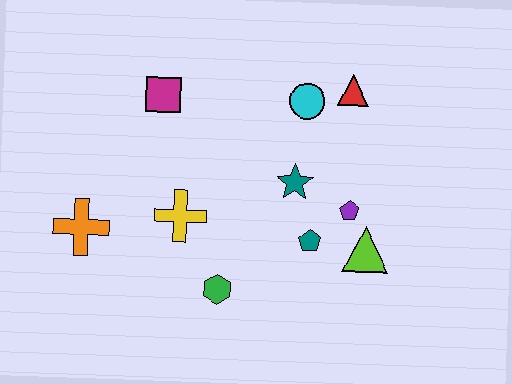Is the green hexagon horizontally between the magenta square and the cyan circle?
Yes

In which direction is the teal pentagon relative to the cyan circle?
The teal pentagon is below the cyan circle.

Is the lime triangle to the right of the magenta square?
Yes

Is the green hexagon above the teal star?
No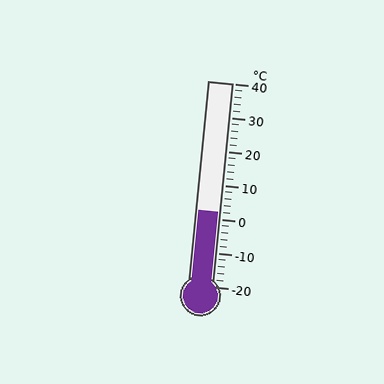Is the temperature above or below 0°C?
The temperature is above 0°C.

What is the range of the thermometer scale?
The thermometer scale ranges from -20°C to 40°C.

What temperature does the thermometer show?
The thermometer shows approximately 2°C.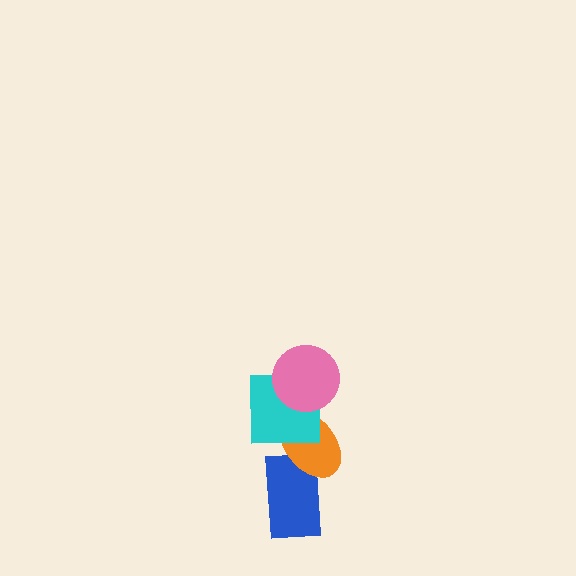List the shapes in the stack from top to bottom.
From top to bottom: the pink circle, the cyan square, the orange ellipse, the blue rectangle.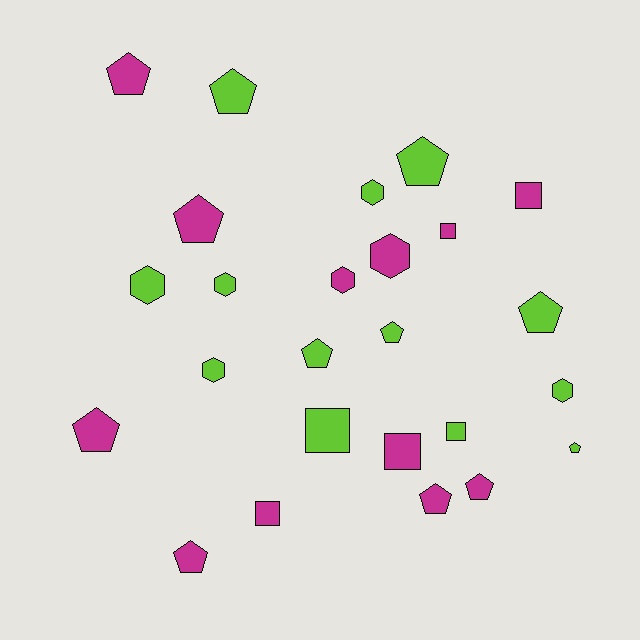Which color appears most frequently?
Lime, with 13 objects.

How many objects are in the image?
There are 25 objects.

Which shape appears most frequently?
Pentagon, with 12 objects.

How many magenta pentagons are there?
There are 6 magenta pentagons.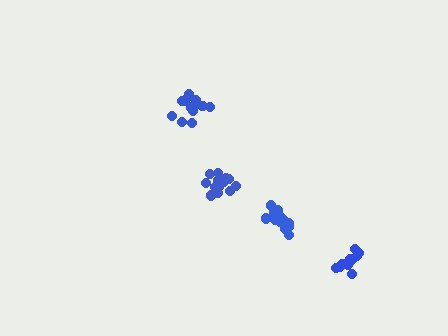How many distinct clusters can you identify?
There are 4 distinct clusters.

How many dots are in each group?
Group 1: 15 dots, Group 2: 11 dots, Group 3: 13 dots, Group 4: 16 dots (55 total).